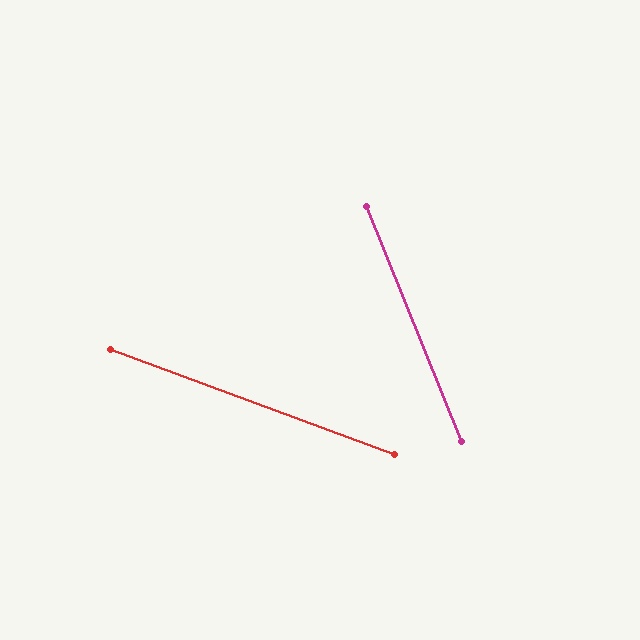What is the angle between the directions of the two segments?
Approximately 48 degrees.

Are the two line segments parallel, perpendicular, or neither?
Neither parallel nor perpendicular — they differ by about 48°.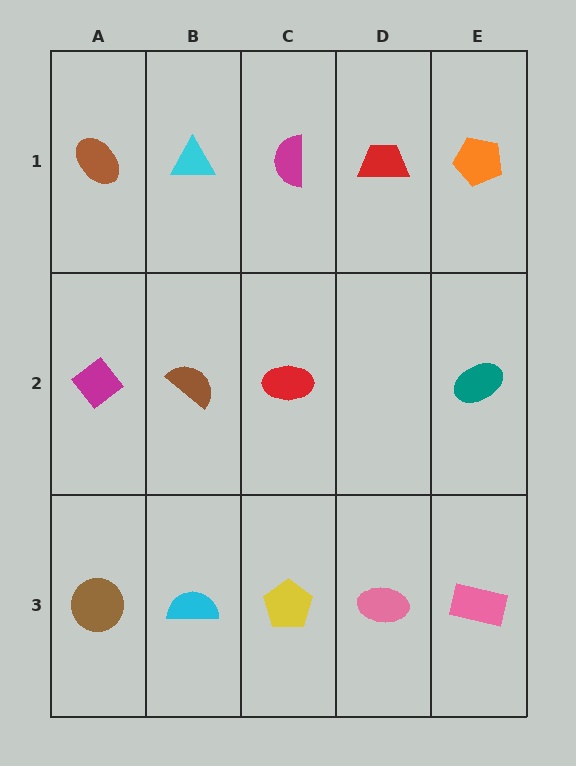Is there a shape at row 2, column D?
No, that cell is empty.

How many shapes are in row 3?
5 shapes.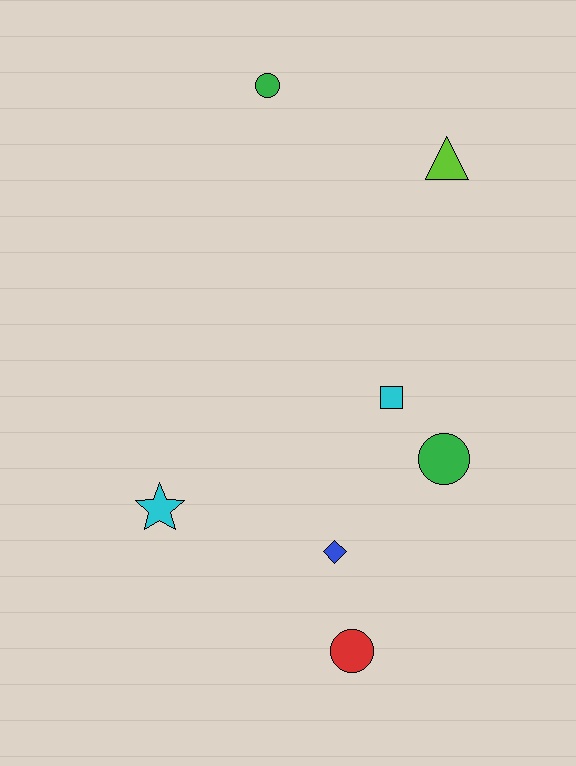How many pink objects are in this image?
There are no pink objects.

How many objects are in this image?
There are 7 objects.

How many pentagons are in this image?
There are no pentagons.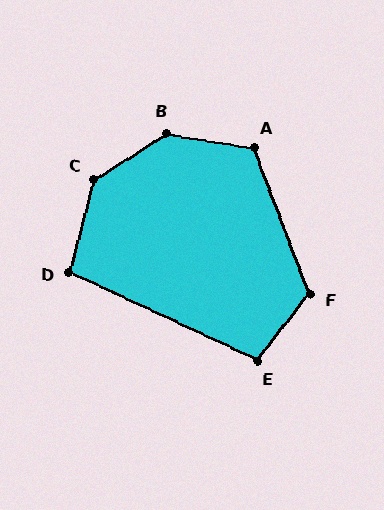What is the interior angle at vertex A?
Approximately 120 degrees (obtuse).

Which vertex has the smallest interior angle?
D, at approximately 101 degrees.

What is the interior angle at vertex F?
Approximately 121 degrees (obtuse).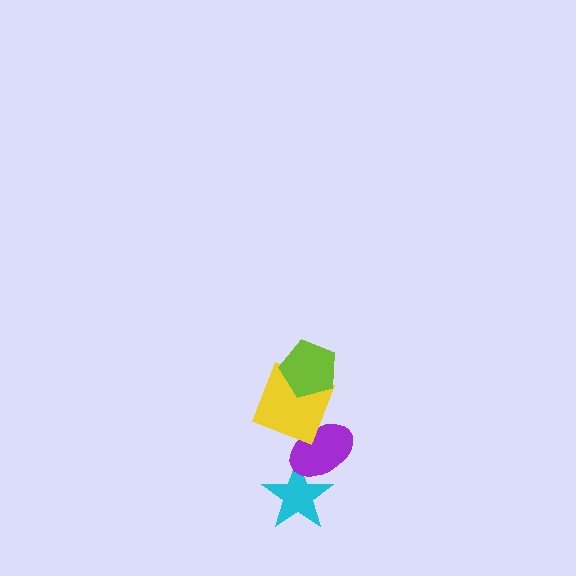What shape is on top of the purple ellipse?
The yellow square is on top of the purple ellipse.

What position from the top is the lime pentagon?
The lime pentagon is 1st from the top.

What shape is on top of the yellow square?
The lime pentagon is on top of the yellow square.